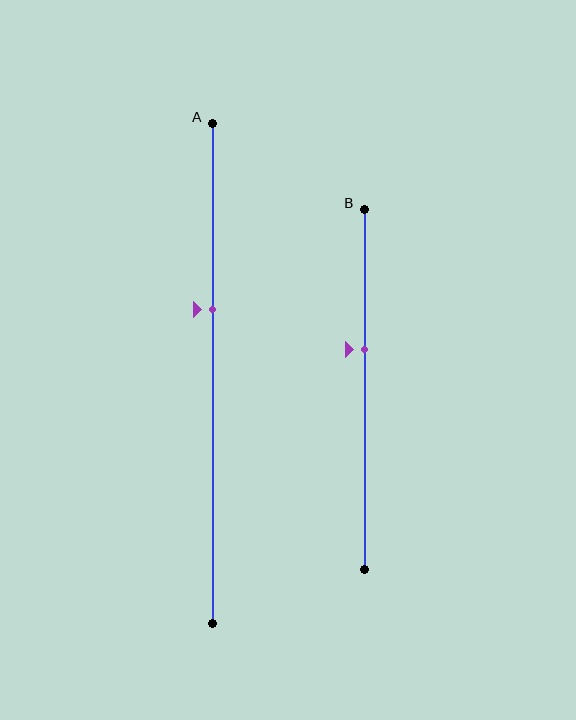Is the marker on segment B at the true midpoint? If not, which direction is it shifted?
No, the marker on segment B is shifted upward by about 11% of the segment length.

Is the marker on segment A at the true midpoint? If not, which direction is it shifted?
No, the marker on segment A is shifted upward by about 13% of the segment length.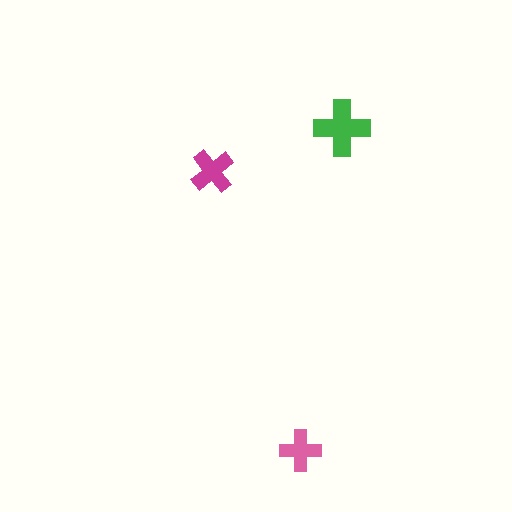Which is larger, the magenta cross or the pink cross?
The magenta one.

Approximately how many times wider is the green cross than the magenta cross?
About 1.5 times wider.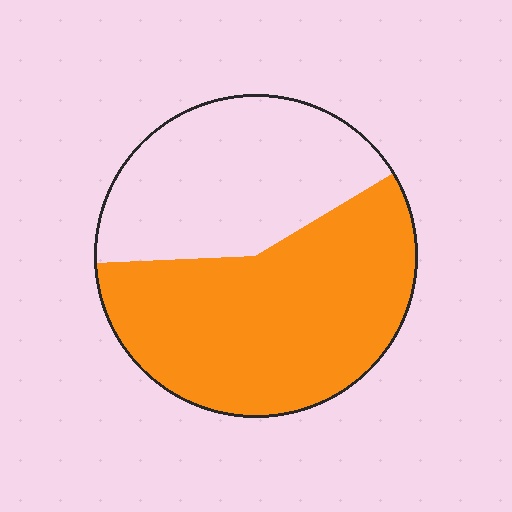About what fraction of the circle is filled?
About three fifths (3/5).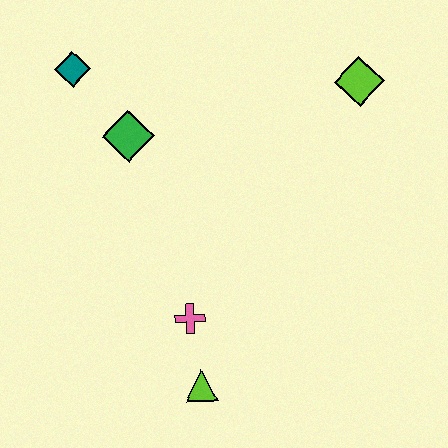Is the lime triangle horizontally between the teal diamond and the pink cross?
No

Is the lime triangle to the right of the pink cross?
Yes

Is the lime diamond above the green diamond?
Yes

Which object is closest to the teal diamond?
The green diamond is closest to the teal diamond.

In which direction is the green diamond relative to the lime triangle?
The green diamond is above the lime triangle.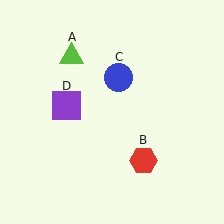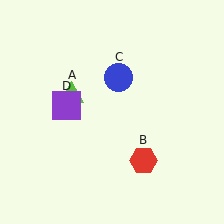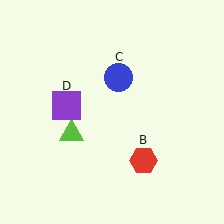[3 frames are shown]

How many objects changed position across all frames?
1 object changed position: lime triangle (object A).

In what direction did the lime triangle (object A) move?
The lime triangle (object A) moved down.